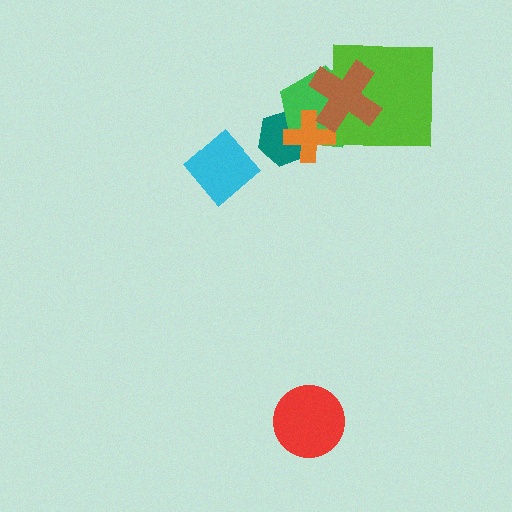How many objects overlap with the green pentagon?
4 objects overlap with the green pentagon.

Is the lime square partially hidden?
Yes, it is partially covered by another shape.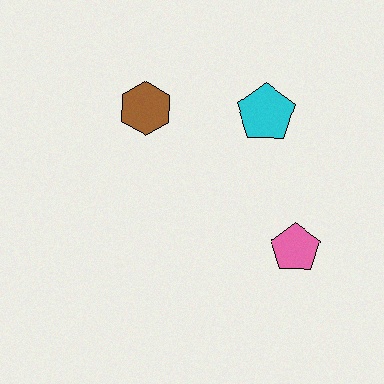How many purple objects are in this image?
There are no purple objects.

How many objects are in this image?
There are 3 objects.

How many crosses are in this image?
There are no crosses.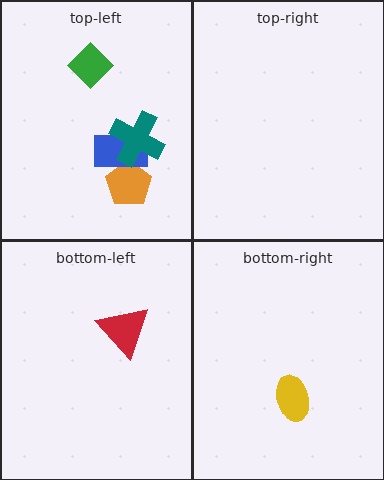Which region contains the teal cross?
The top-left region.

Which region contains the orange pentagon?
The top-left region.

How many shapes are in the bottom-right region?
1.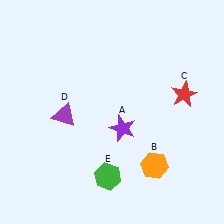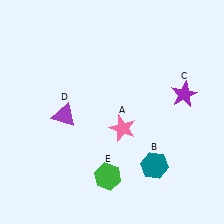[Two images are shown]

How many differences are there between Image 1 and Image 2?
There are 3 differences between the two images.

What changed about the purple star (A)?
In Image 1, A is purple. In Image 2, it changed to pink.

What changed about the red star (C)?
In Image 1, C is red. In Image 2, it changed to purple.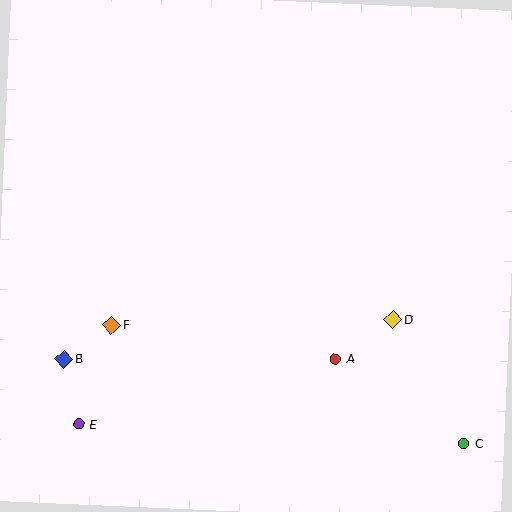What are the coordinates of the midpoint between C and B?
The midpoint between C and B is at (264, 401).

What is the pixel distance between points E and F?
The distance between E and F is 105 pixels.